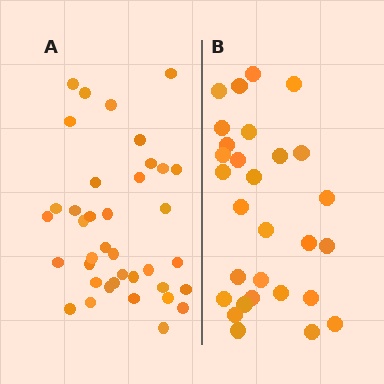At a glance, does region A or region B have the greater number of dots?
Region A (the left region) has more dots.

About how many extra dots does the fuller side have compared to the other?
Region A has roughly 8 or so more dots than region B.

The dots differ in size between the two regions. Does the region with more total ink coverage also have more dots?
No. Region B has more total ink coverage because its dots are larger, but region A actually contains more individual dots. Total area can be misleading — the number of items is what matters here.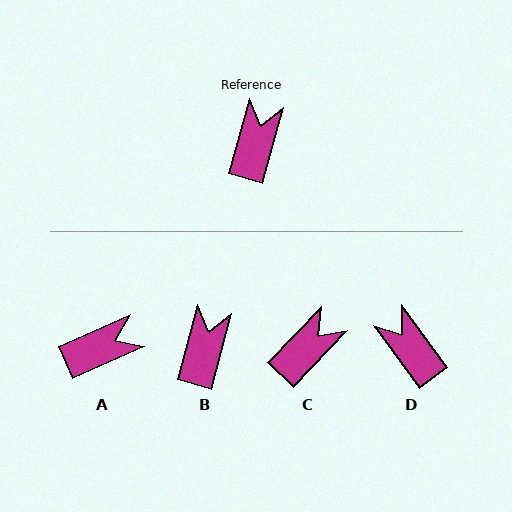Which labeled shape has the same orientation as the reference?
B.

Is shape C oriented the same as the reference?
No, it is off by about 28 degrees.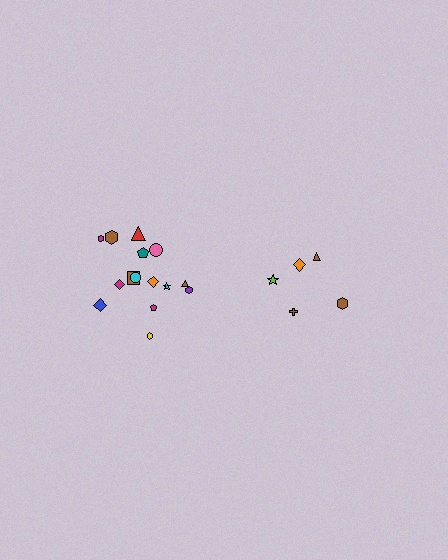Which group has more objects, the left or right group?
The left group.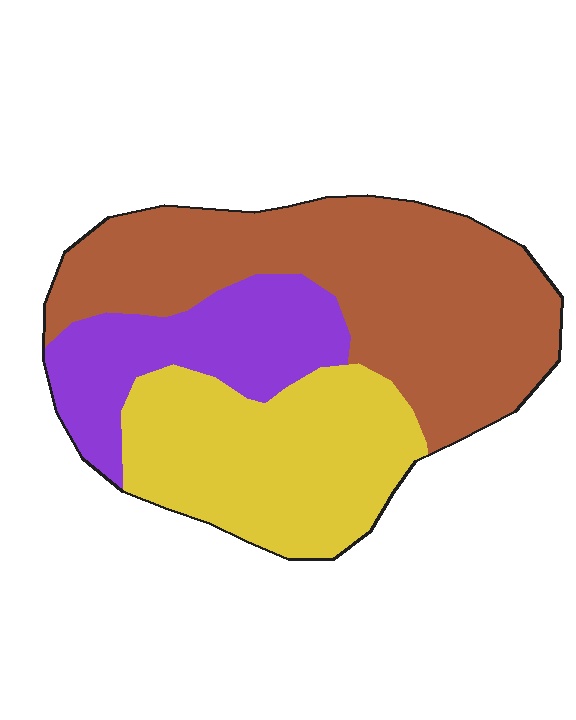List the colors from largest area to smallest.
From largest to smallest: brown, yellow, purple.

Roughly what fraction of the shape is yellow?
Yellow covers 32% of the shape.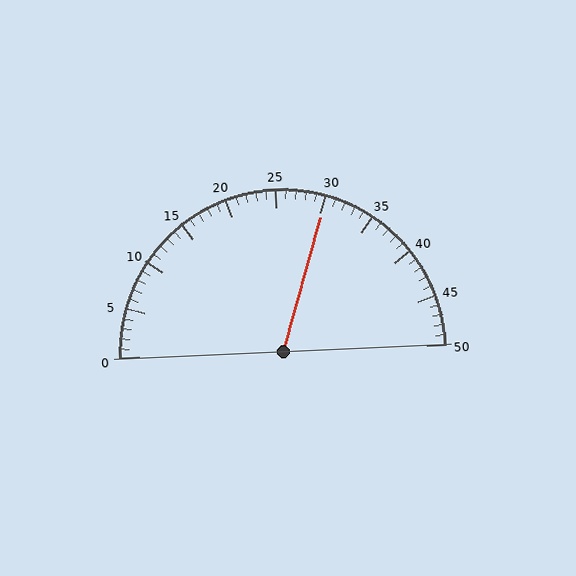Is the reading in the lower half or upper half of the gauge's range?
The reading is in the upper half of the range (0 to 50).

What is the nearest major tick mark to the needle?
The nearest major tick mark is 30.